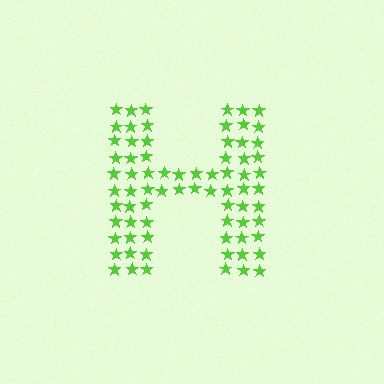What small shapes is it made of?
It is made of small stars.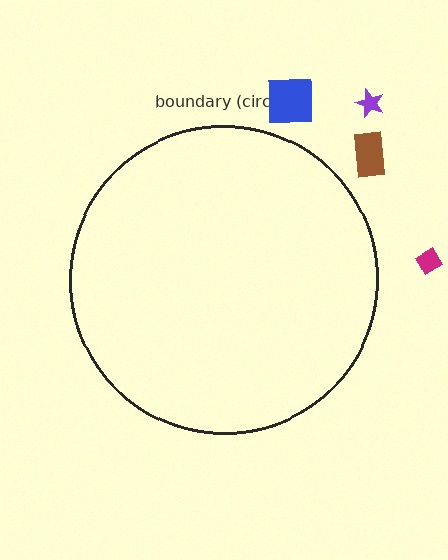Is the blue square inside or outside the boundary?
Outside.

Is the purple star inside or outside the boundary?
Outside.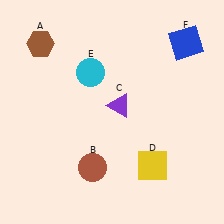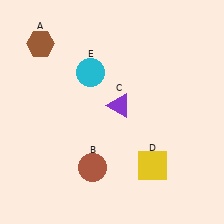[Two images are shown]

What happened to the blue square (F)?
The blue square (F) was removed in Image 2. It was in the top-right area of Image 1.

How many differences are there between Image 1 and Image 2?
There is 1 difference between the two images.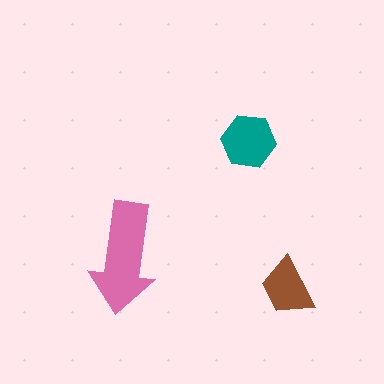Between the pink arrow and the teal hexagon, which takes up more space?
The pink arrow.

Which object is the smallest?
The brown trapezoid.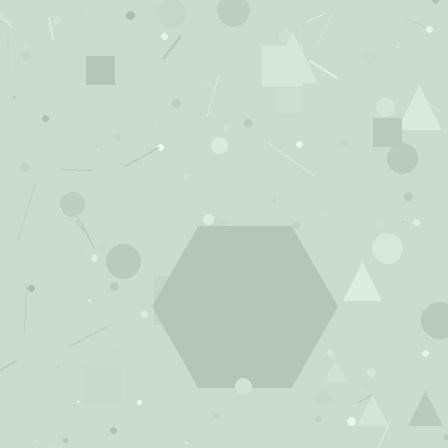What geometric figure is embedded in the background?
A hexagon is embedded in the background.